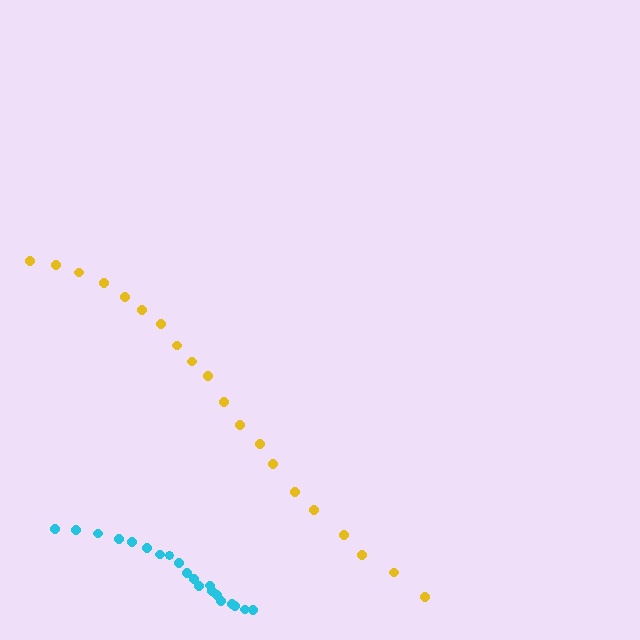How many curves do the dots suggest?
There are 2 distinct paths.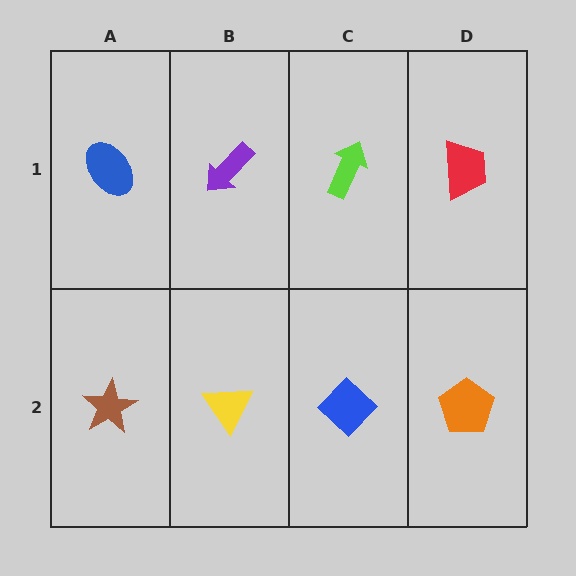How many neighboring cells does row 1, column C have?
3.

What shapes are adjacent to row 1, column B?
A yellow triangle (row 2, column B), a blue ellipse (row 1, column A), a lime arrow (row 1, column C).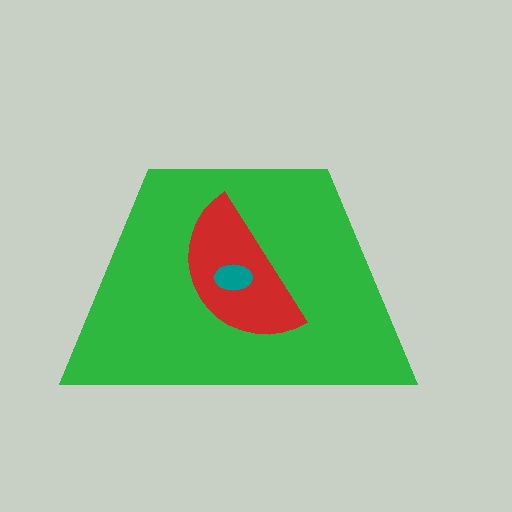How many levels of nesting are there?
3.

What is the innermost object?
The teal ellipse.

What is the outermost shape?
The green trapezoid.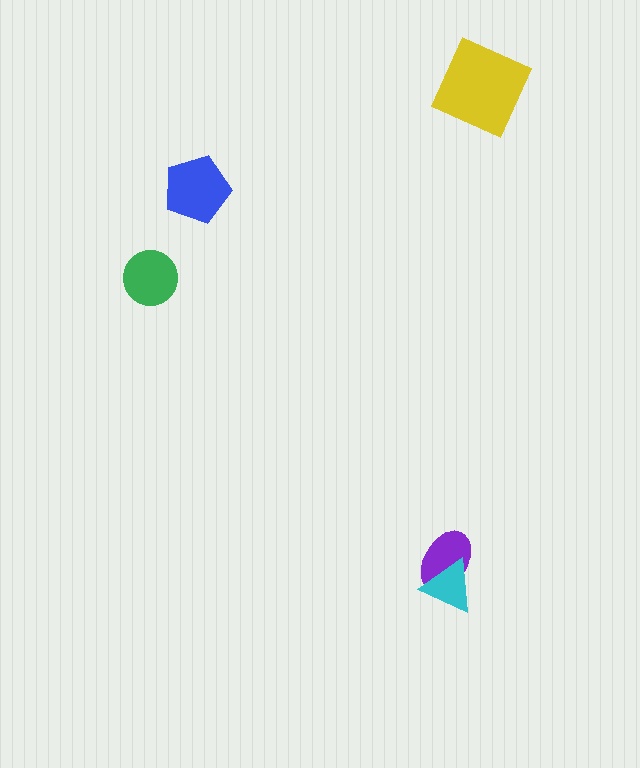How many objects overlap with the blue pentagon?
0 objects overlap with the blue pentagon.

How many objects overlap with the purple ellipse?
1 object overlaps with the purple ellipse.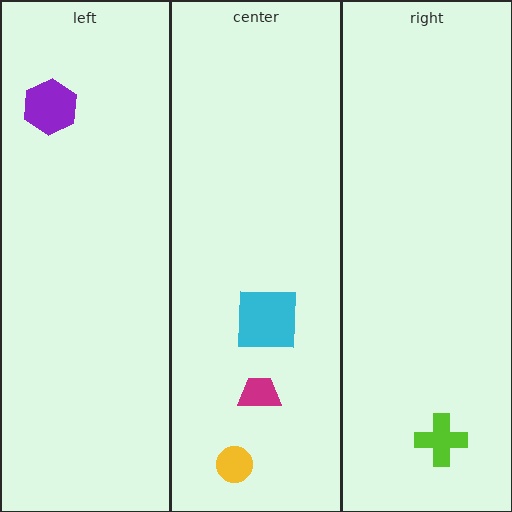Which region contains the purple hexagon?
The left region.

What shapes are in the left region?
The purple hexagon.